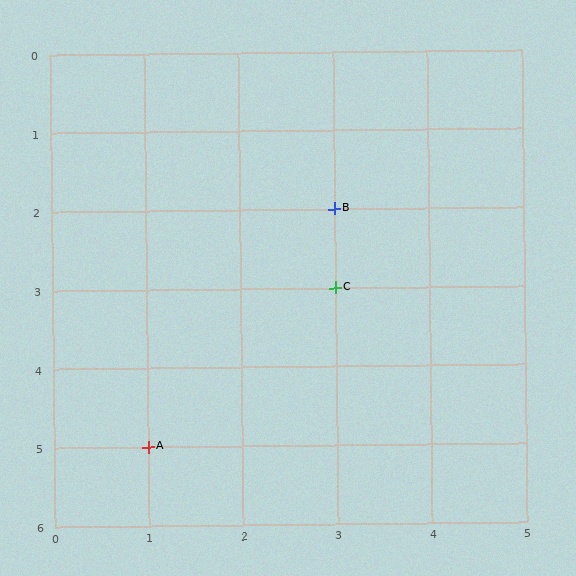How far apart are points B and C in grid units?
Points B and C are 1 row apart.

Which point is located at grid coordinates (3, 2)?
Point B is at (3, 2).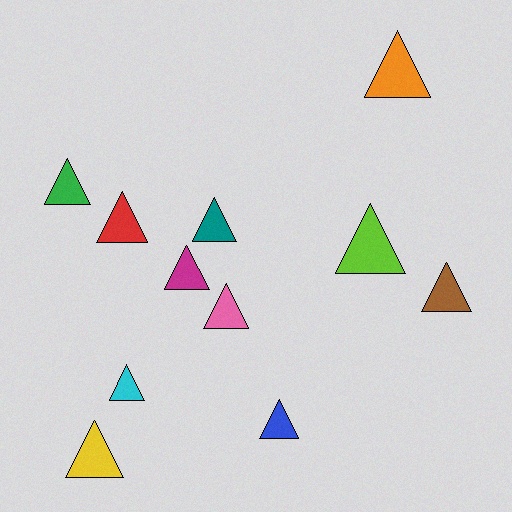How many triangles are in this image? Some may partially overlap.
There are 11 triangles.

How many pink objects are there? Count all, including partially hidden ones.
There is 1 pink object.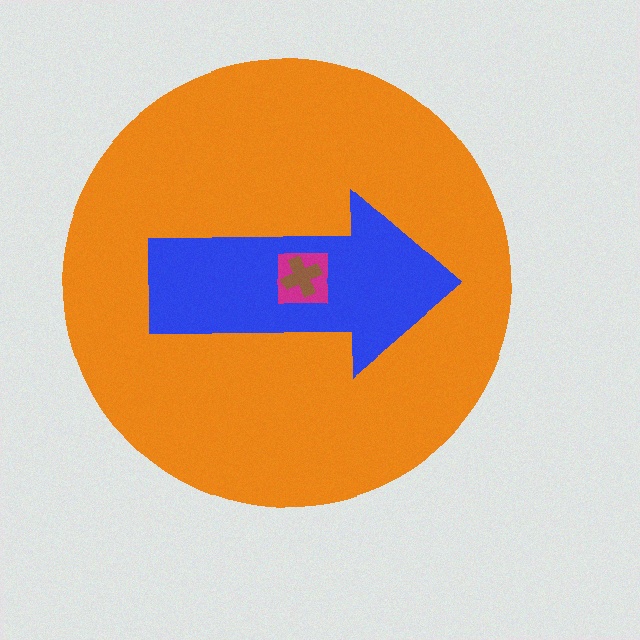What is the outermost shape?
The orange circle.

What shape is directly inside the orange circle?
The blue arrow.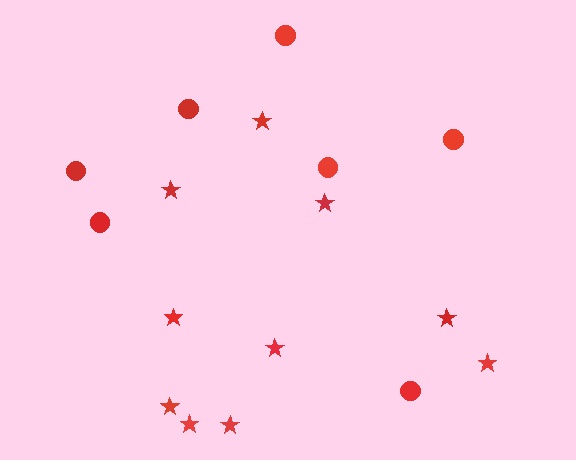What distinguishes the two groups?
There are 2 groups: one group of circles (7) and one group of stars (10).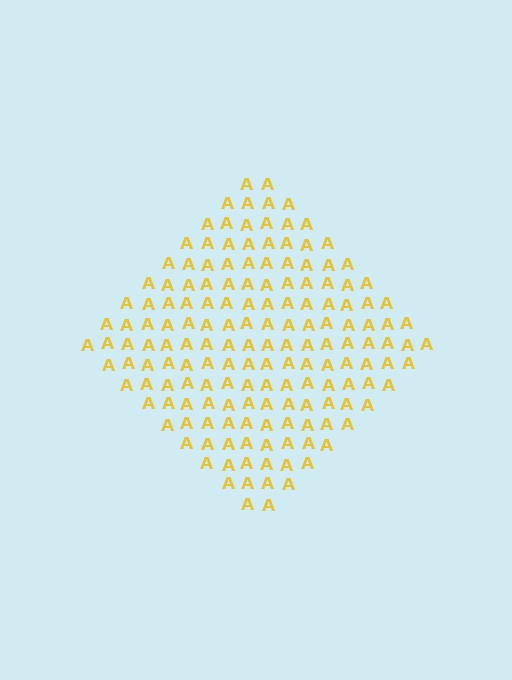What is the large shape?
The large shape is a diamond.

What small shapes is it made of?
It is made of small letter A's.